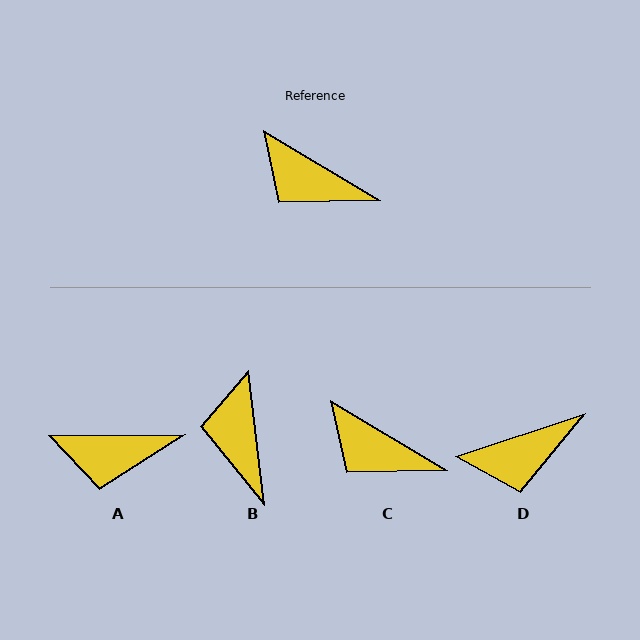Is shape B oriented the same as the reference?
No, it is off by about 52 degrees.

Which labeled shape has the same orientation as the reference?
C.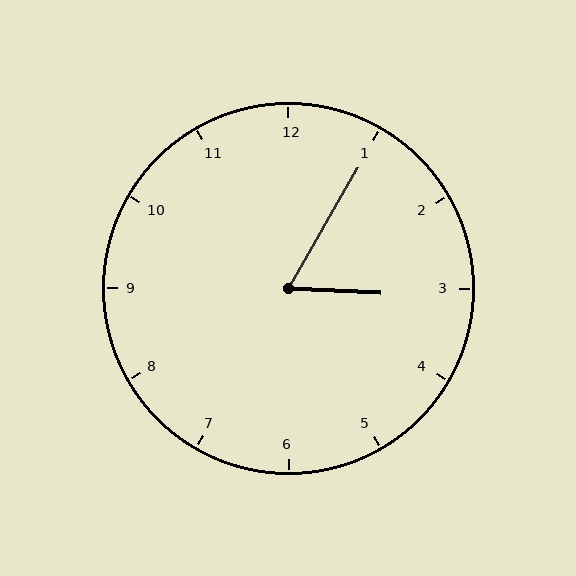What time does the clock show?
3:05.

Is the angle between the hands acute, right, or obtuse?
It is acute.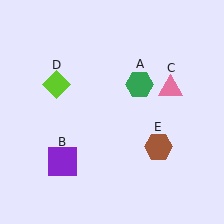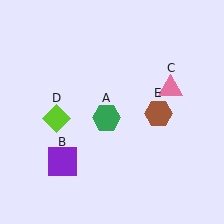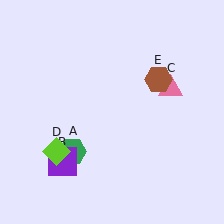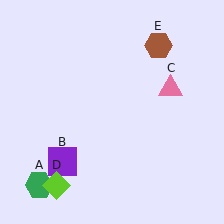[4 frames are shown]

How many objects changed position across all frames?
3 objects changed position: green hexagon (object A), lime diamond (object D), brown hexagon (object E).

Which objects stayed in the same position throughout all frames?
Purple square (object B) and pink triangle (object C) remained stationary.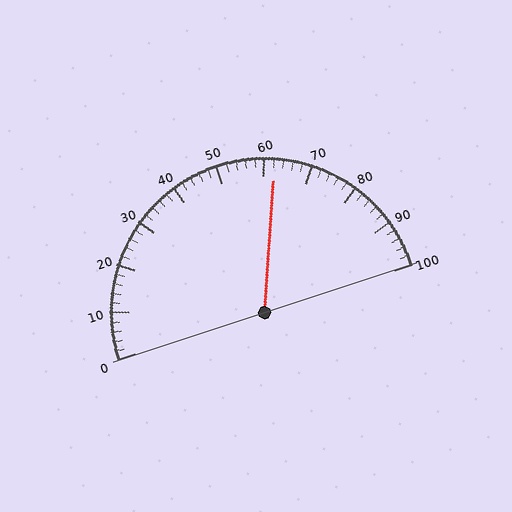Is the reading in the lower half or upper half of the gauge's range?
The reading is in the upper half of the range (0 to 100).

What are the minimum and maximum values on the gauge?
The gauge ranges from 0 to 100.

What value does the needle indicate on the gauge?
The needle indicates approximately 62.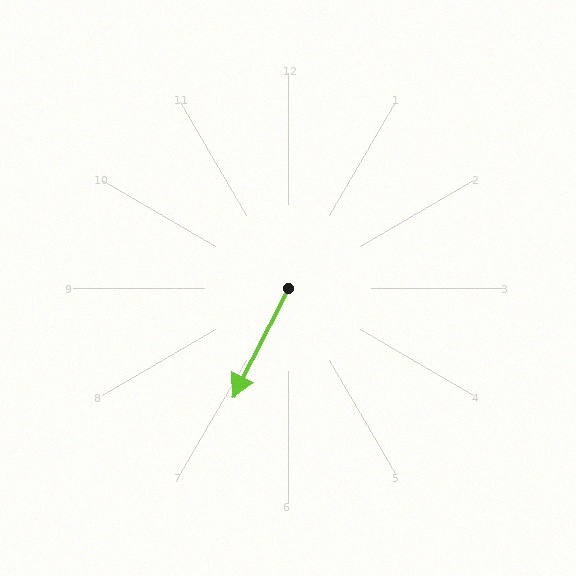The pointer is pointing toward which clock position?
Roughly 7 o'clock.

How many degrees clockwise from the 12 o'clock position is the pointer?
Approximately 207 degrees.